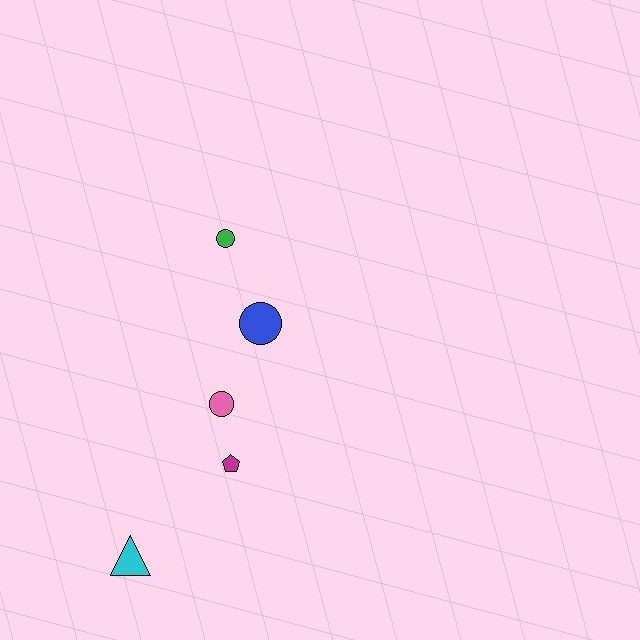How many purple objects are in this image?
There are no purple objects.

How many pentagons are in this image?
There is 1 pentagon.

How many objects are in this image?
There are 5 objects.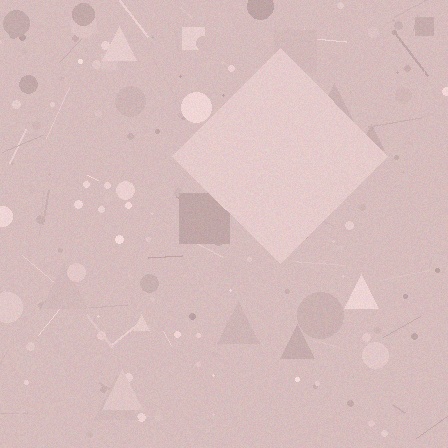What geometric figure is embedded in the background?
A diamond is embedded in the background.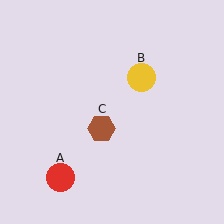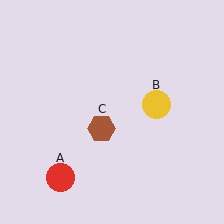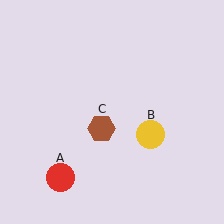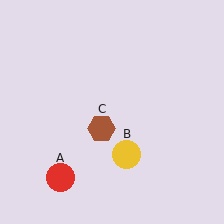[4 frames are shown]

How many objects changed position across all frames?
1 object changed position: yellow circle (object B).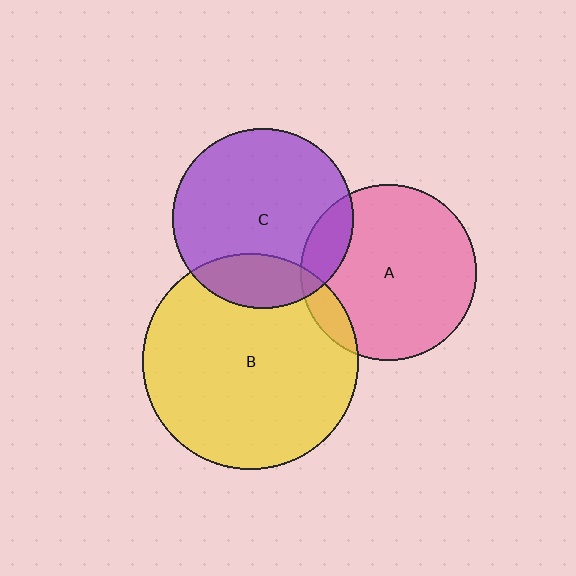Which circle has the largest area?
Circle B (yellow).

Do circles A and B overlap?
Yes.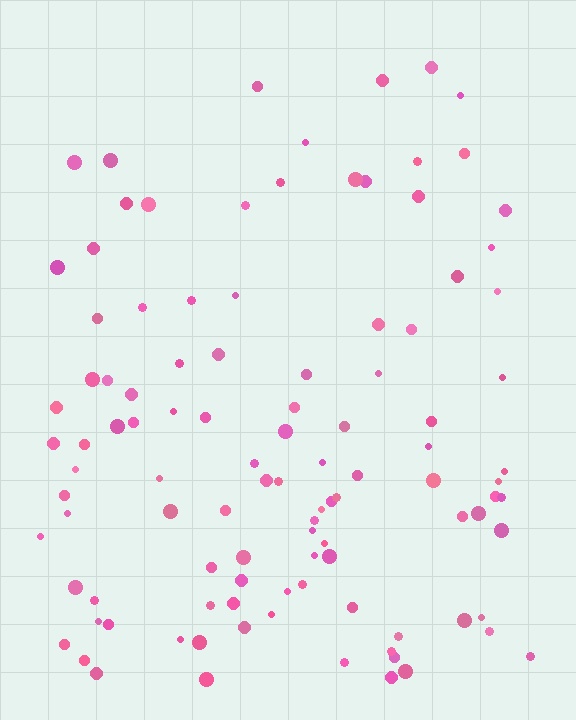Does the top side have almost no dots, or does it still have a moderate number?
Still a moderate number, just noticeably fewer than the bottom.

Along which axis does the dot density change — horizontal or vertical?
Vertical.